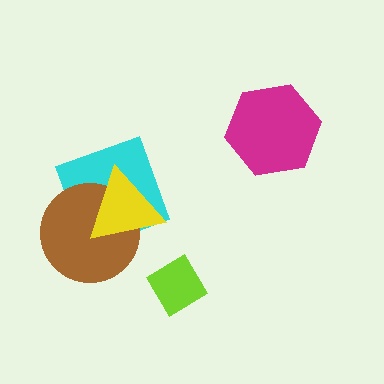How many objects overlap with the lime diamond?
0 objects overlap with the lime diamond.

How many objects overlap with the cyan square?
2 objects overlap with the cyan square.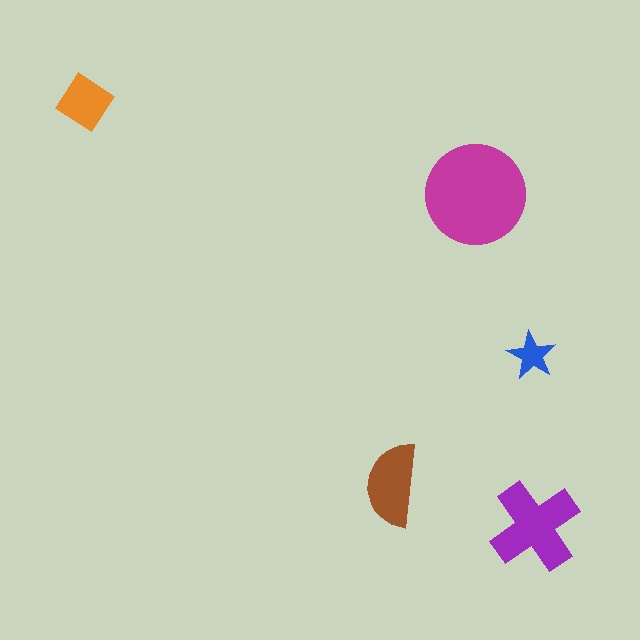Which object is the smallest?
The blue star.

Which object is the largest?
The magenta circle.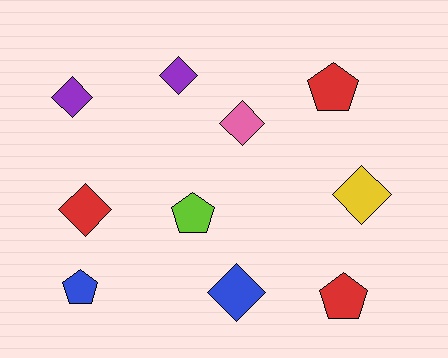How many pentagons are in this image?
There are 4 pentagons.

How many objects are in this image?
There are 10 objects.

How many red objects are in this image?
There are 3 red objects.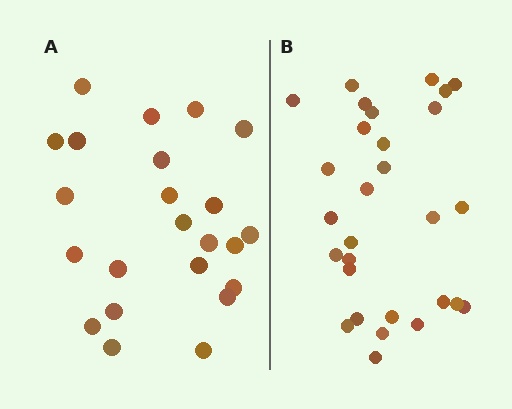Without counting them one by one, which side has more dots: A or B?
Region B (the right region) has more dots.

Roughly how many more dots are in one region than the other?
Region B has about 6 more dots than region A.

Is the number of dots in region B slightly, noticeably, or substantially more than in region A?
Region B has noticeably more, but not dramatically so. The ratio is roughly 1.3 to 1.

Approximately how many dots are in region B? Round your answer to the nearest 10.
About 30 dots. (The exact count is 29, which rounds to 30.)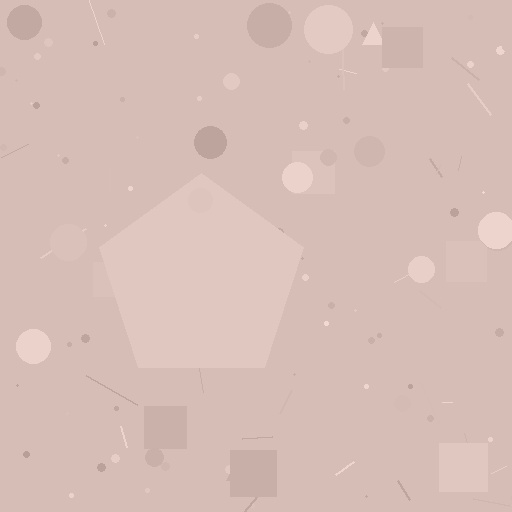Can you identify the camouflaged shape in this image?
The camouflaged shape is a pentagon.